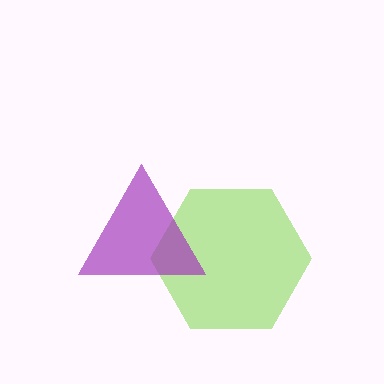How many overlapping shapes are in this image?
There are 2 overlapping shapes in the image.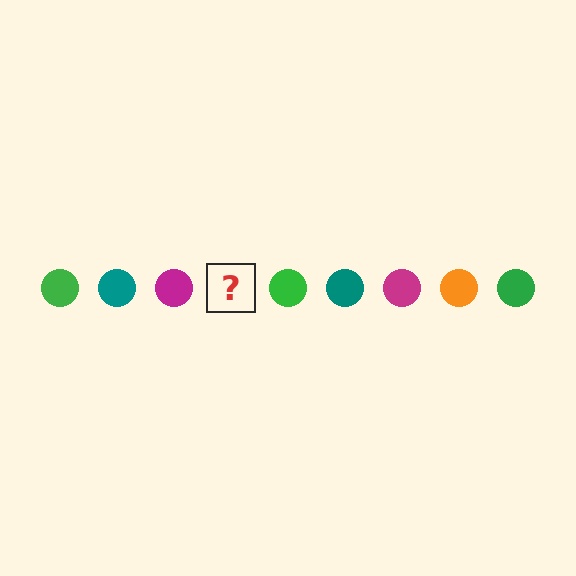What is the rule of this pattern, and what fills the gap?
The rule is that the pattern cycles through green, teal, magenta, orange circles. The gap should be filled with an orange circle.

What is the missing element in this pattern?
The missing element is an orange circle.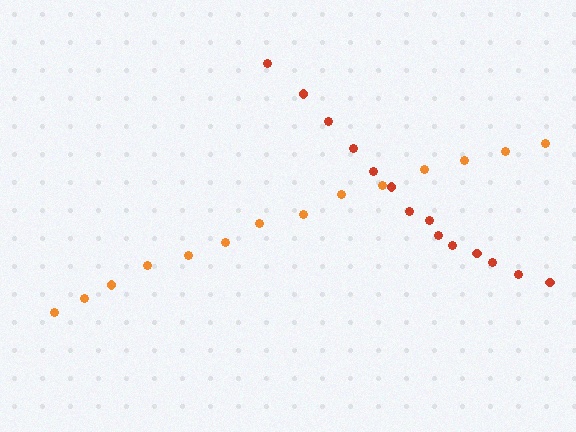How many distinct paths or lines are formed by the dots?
There are 2 distinct paths.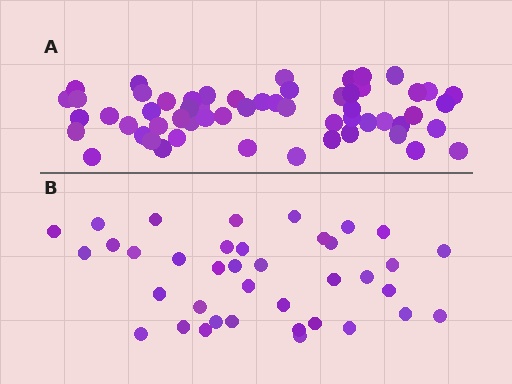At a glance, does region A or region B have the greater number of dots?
Region A (the top region) has more dots.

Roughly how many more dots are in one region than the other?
Region A has approximately 20 more dots than region B.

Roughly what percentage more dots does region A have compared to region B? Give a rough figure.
About 50% more.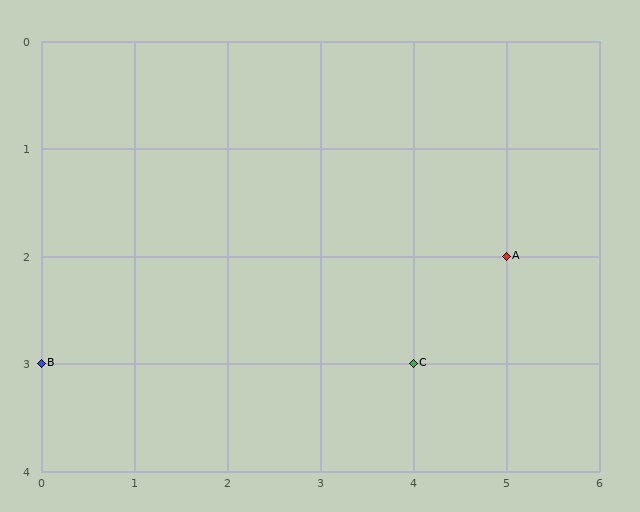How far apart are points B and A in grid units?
Points B and A are 5 columns and 1 row apart (about 5.1 grid units diagonally).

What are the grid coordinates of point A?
Point A is at grid coordinates (5, 2).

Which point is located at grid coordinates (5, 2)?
Point A is at (5, 2).